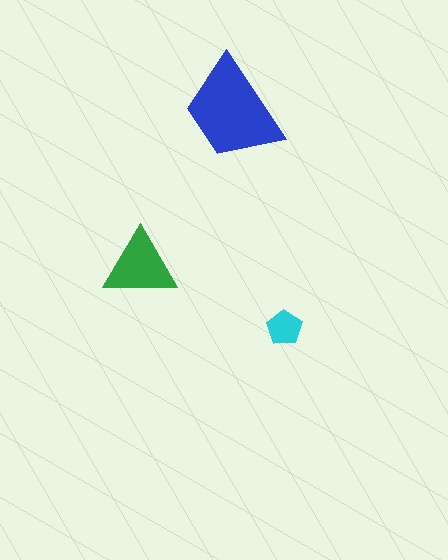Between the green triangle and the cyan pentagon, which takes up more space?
The green triangle.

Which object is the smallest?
The cyan pentagon.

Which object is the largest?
The blue trapezoid.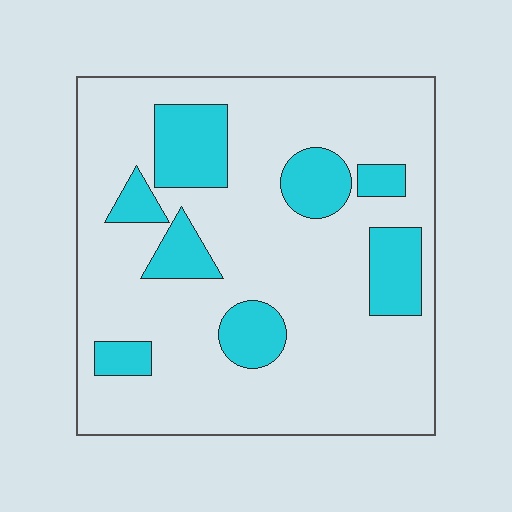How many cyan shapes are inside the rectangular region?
8.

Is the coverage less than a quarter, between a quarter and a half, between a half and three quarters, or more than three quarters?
Less than a quarter.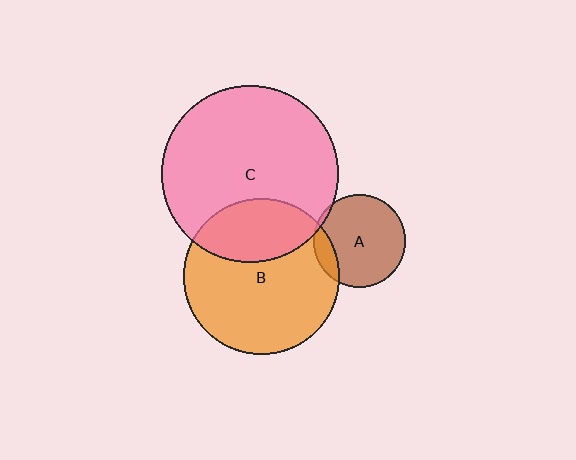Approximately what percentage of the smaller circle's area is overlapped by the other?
Approximately 30%.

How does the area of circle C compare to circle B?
Approximately 1.3 times.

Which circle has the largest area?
Circle C (pink).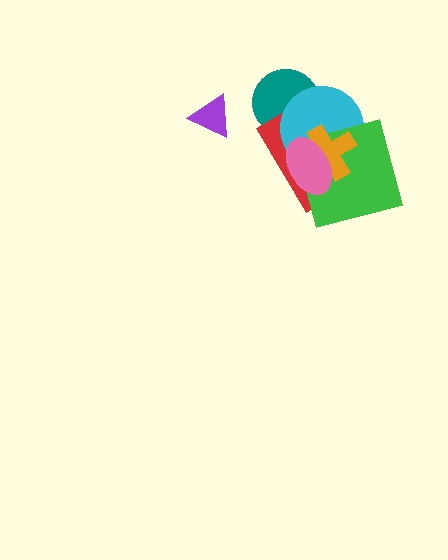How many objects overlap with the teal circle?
2 objects overlap with the teal circle.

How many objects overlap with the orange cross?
4 objects overlap with the orange cross.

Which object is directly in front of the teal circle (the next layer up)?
The red rectangle is directly in front of the teal circle.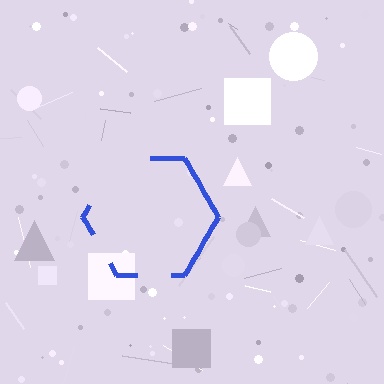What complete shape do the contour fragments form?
The contour fragments form a hexagon.